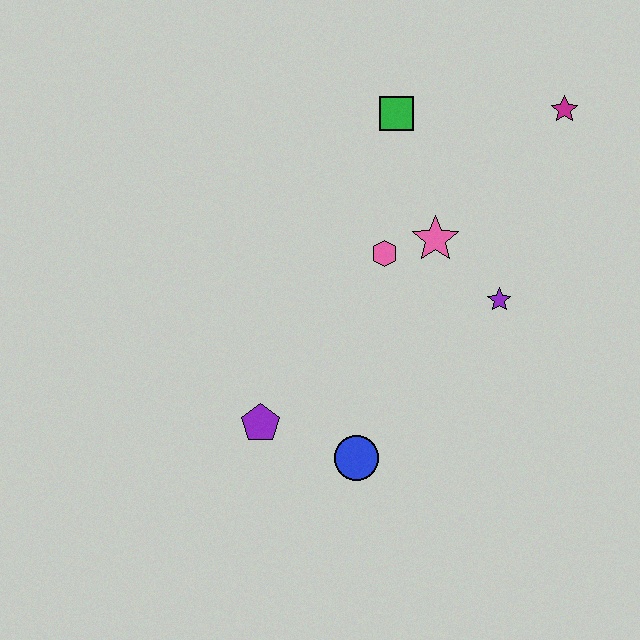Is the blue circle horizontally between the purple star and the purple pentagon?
Yes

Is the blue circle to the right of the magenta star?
No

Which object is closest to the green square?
The pink star is closest to the green square.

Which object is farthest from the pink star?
The purple pentagon is farthest from the pink star.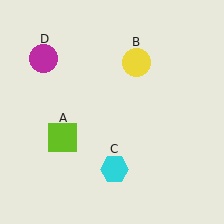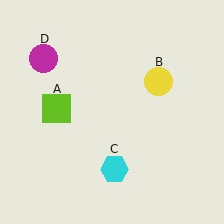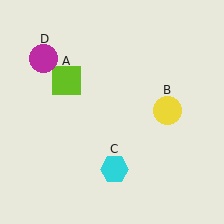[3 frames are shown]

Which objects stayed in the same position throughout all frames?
Cyan hexagon (object C) and magenta circle (object D) remained stationary.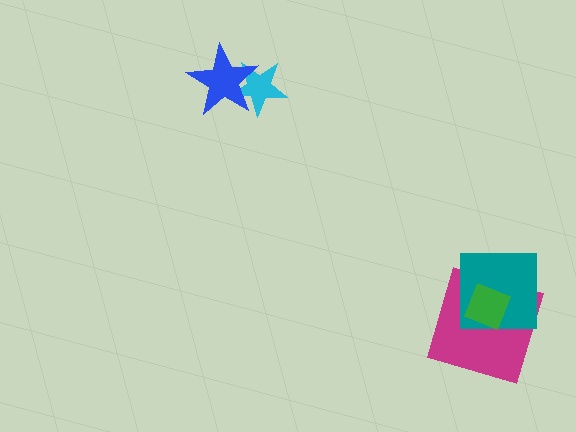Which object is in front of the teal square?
The green diamond is in front of the teal square.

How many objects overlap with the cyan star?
1 object overlaps with the cyan star.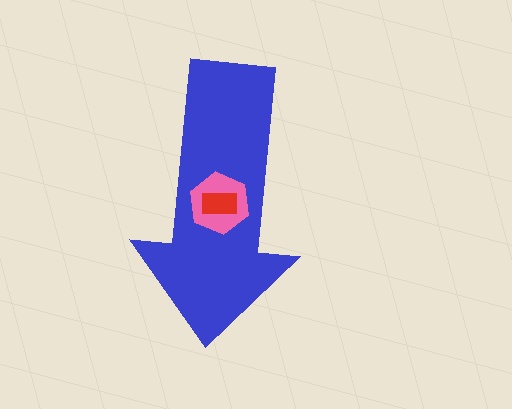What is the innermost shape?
The red rectangle.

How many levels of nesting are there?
3.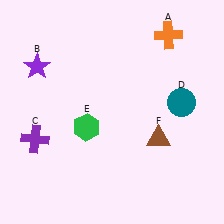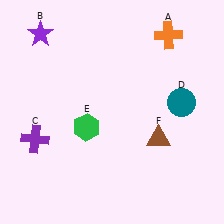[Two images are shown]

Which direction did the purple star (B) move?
The purple star (B) moved up.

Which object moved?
The purple star (B) moved up.